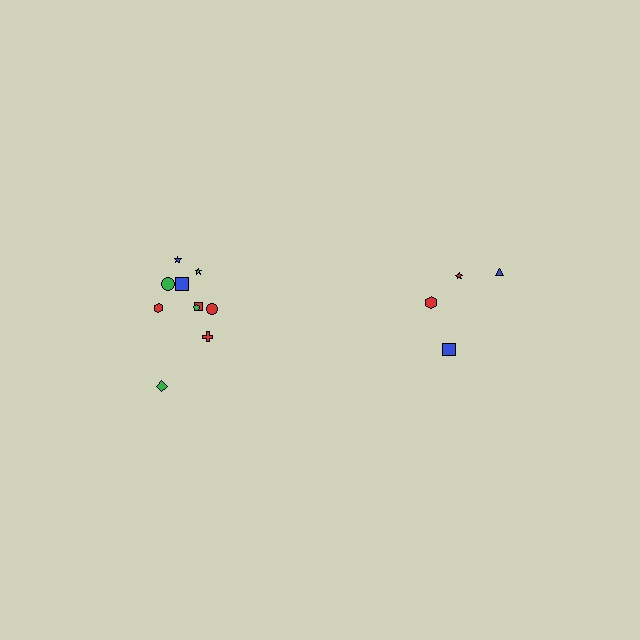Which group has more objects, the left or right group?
The left group.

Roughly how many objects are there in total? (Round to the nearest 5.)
Roughly 15 objects in total.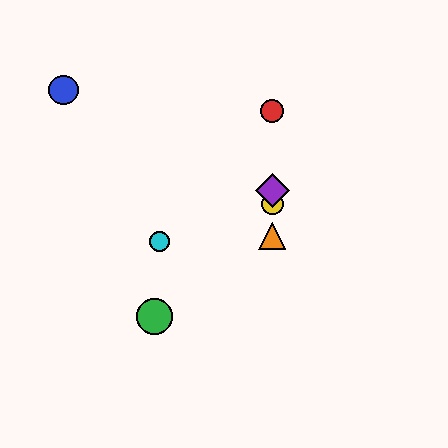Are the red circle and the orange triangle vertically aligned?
Yes, both are at x≈272.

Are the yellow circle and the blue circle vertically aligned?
No, the yellow circle is at x≈272 and the blue circle is at x≈63.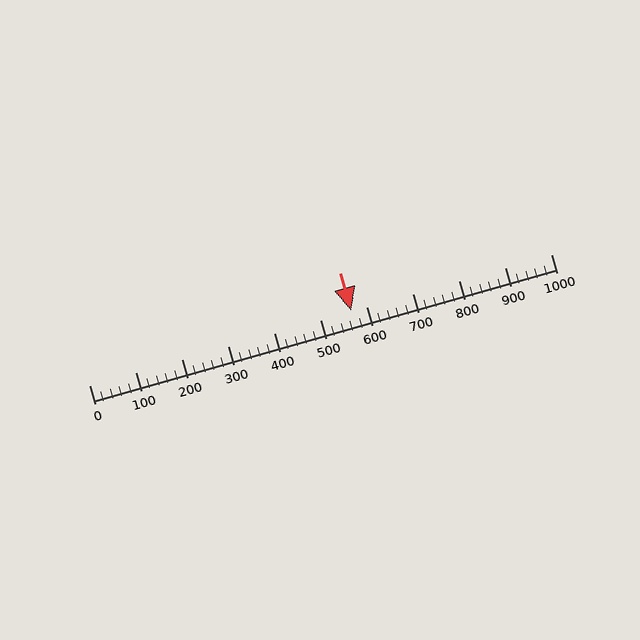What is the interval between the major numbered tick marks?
The major tick marks are spaced 100 units apart.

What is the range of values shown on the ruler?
The ruler shows values from 0 to 1000.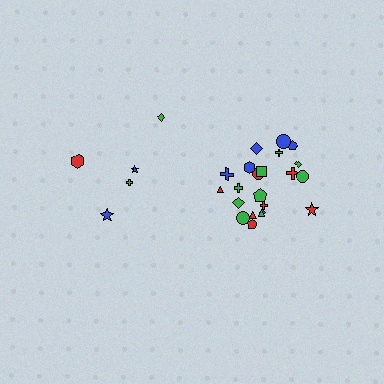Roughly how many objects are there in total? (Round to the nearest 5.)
Roughly 25 objects in total.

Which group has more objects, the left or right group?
The right group.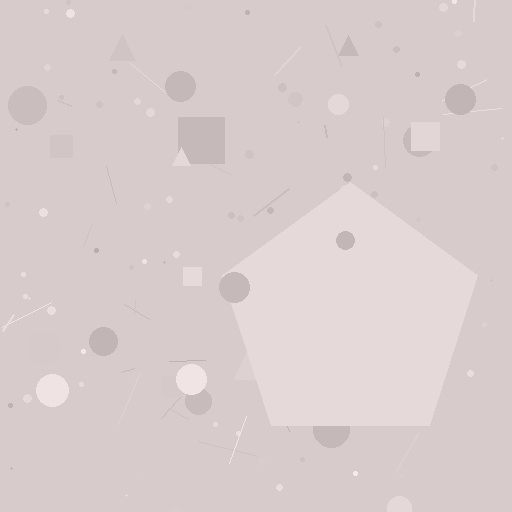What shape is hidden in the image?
A pentagon is hidden in the image.